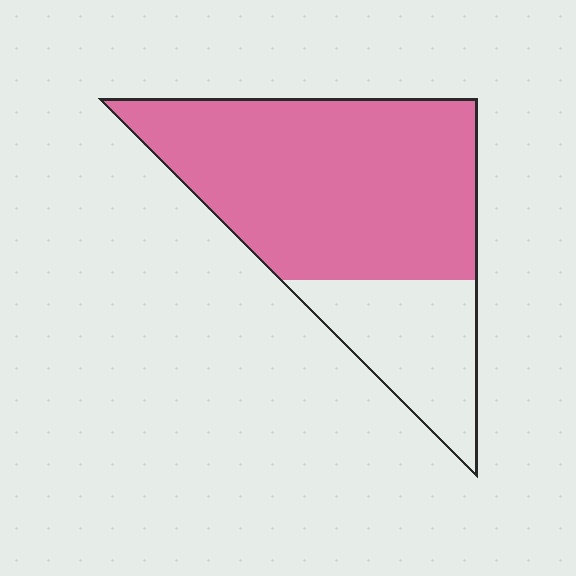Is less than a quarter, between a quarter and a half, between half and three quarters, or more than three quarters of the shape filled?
Between half and three quarters.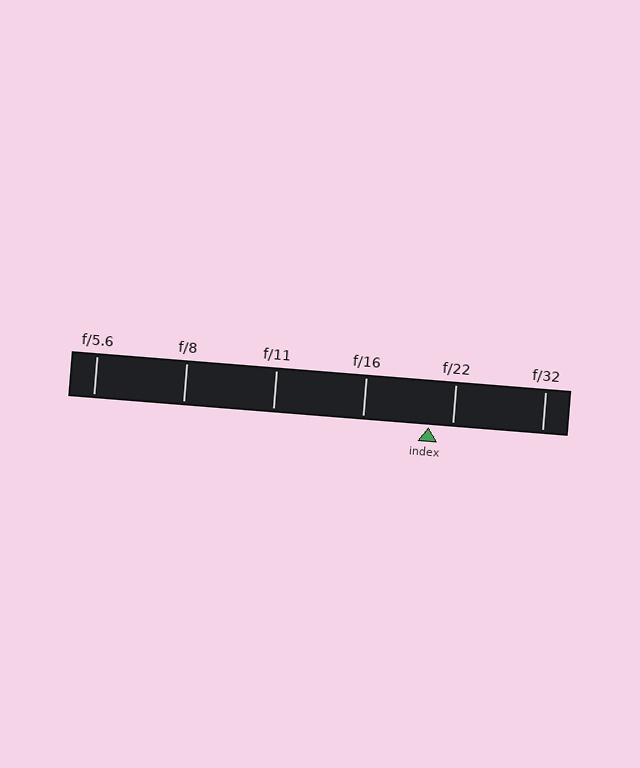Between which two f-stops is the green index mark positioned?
The index mark is between f/16 and f/22.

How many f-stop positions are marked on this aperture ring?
There are 6 f-stop positions marked.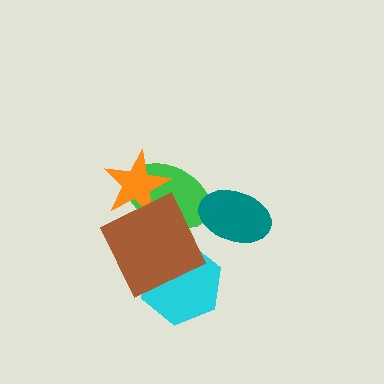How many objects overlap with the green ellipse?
3 objects overlap with the green ellipse.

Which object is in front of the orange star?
The brown square is in front of the orange star.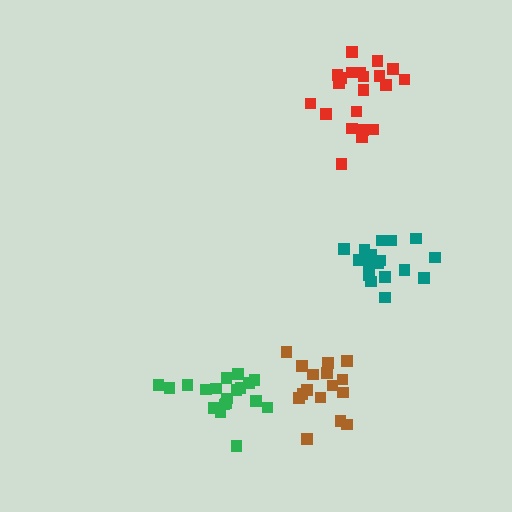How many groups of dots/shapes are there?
There are 4 groups.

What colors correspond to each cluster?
The clusters are colored: green, teal, red, brown.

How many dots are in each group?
Group 1: 19 dots, Group 2: 20 dots, Group 3: 21 dots, Group 4: 16 dots (76 total).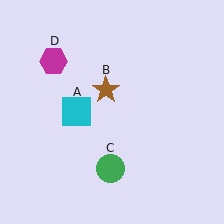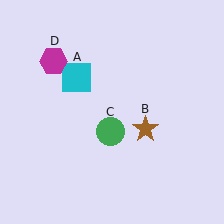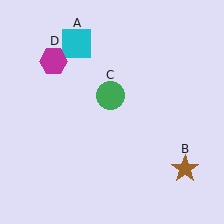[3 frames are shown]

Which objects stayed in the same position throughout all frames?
Magenta hexagon (object D) remained stationary.